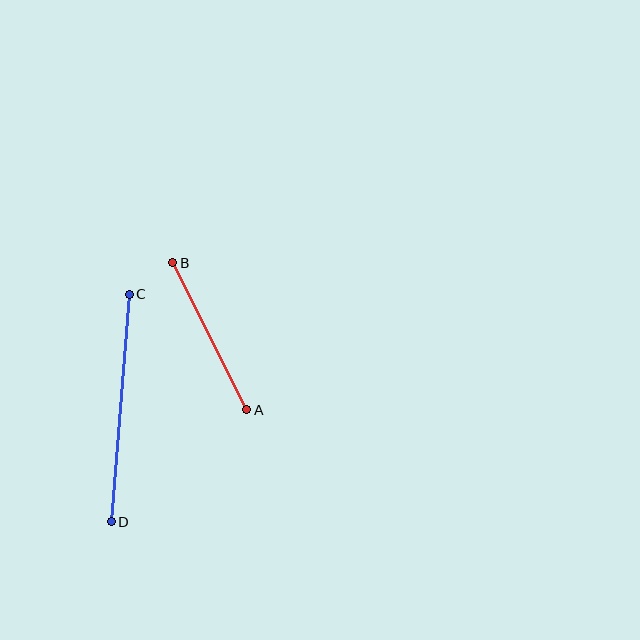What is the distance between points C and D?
The distance is approximately 228 pixels.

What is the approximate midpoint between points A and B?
The midpoint is at approximately (210, 336) pixels.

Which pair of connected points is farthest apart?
Points C and D are farthest apart.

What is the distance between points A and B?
The distance is approximately 165 pixels.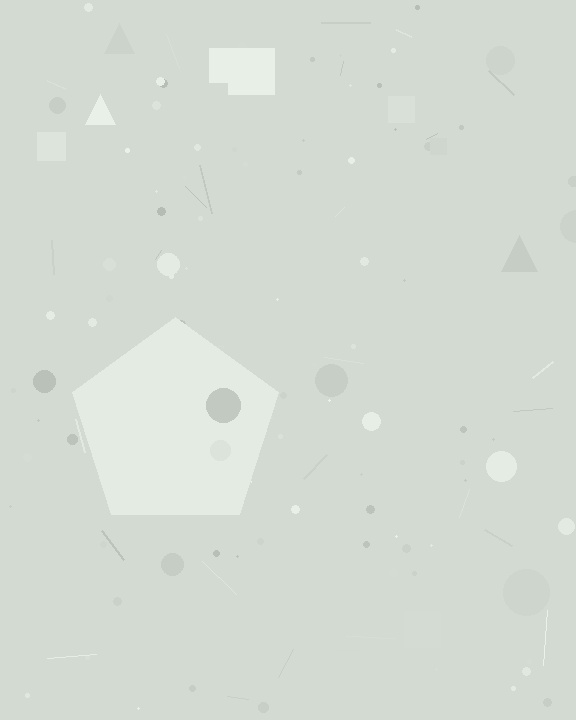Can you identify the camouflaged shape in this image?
The camouflaged shape is a pentagon.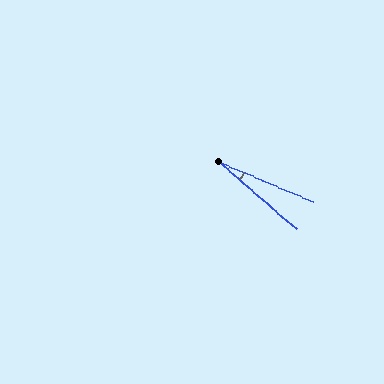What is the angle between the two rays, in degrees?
Approximately 18 degrees.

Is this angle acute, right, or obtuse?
It is acute.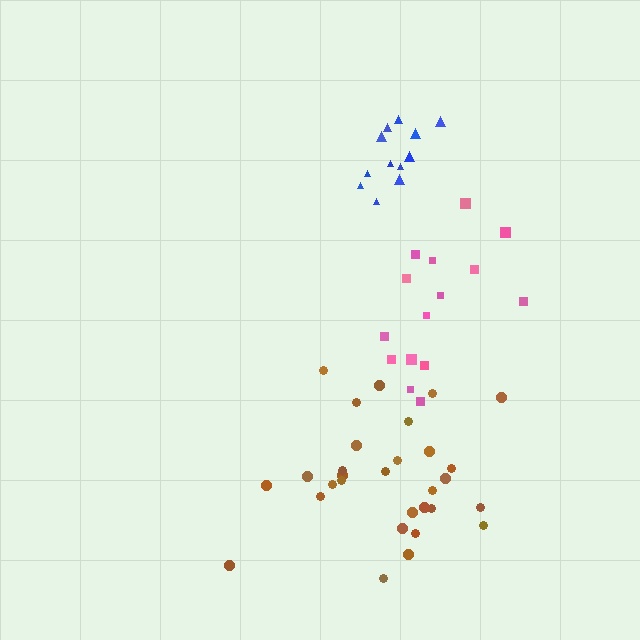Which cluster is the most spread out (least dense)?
Pink.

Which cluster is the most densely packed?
Blue.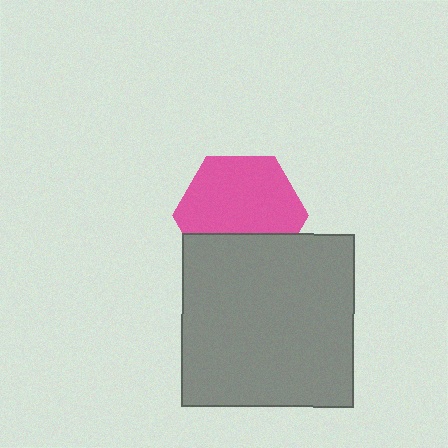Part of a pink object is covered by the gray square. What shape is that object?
It is a hexagon.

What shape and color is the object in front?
The object in front is a gray square.